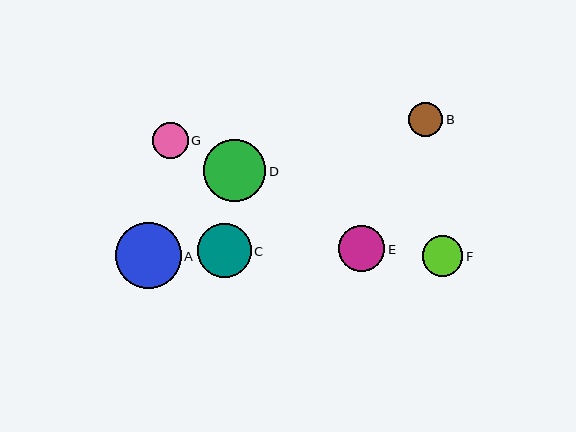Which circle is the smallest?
Circle B is the smallest with a size of approximately 35 pixels.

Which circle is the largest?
Circle A is the largest with a size of approximately 66 pixels.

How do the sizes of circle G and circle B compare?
Circle G and circle B are approximately the same size.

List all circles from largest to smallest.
From largest to smallest: A, D, C, E, F, G, B.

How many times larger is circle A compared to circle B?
Circle A is approximately 1.9 times the size of circle B.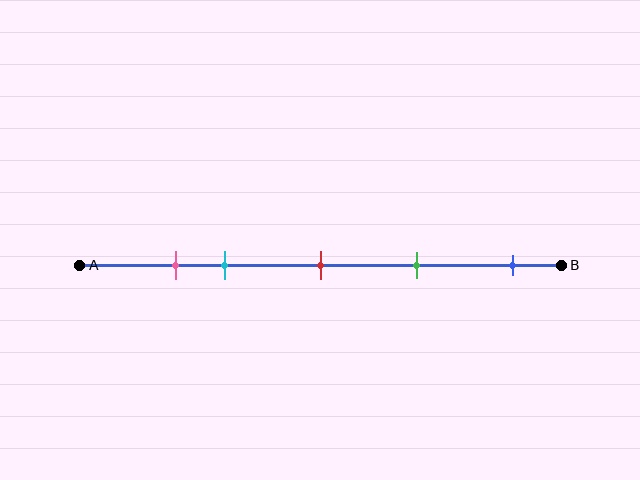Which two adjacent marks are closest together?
The pink and cyan marks are the closest adjacent pair.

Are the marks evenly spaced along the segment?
No, the marks are not evenly spaced.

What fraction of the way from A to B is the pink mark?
The pink mark is approximately 20% (0.2) of the way from A to B.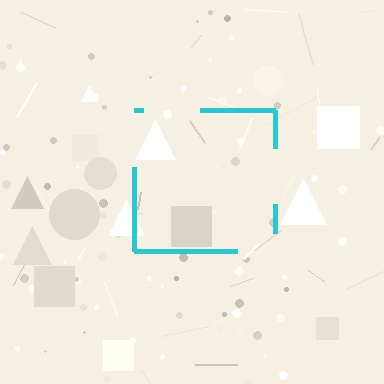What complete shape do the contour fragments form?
The contour fragments form a square.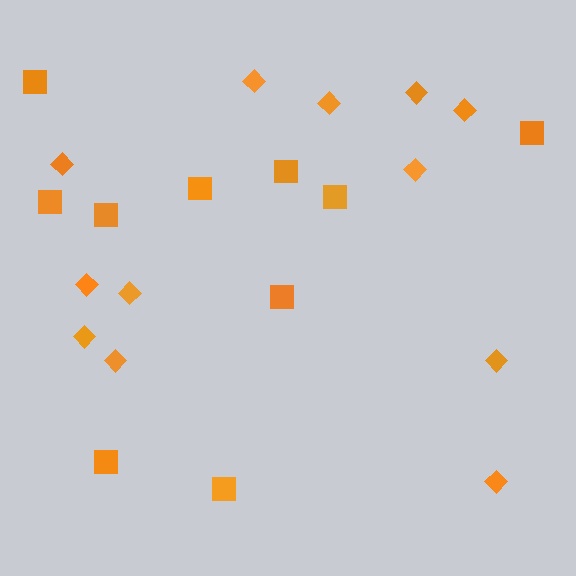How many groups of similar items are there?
There are 2 groups: one group of squares (10) and one group of diamonds (12).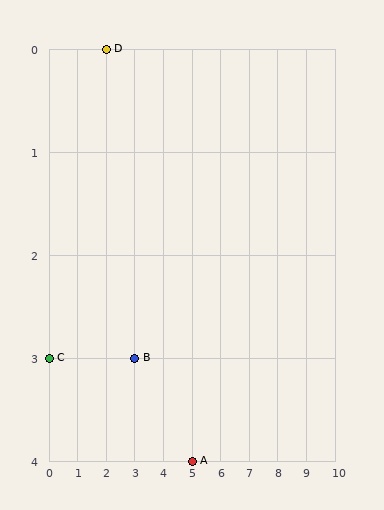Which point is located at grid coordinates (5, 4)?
Point A is at (5, 4).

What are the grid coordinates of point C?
Point C is at grid coordinates (0, 3).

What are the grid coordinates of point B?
Point B is at grid coordinates (3, 3).